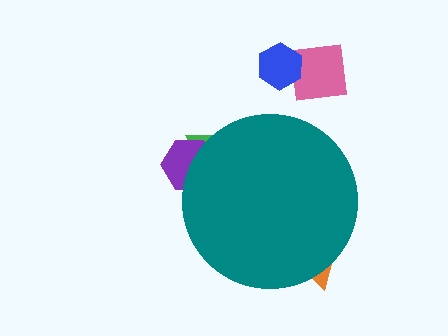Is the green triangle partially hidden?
Yes, the green triangle is partially hidden behind the teal circle.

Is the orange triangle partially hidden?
Yes, the orange triangle is partially hidden behind the teal circle.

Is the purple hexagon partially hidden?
Yes, the purple hexagon is partially hidden behind the teal circle.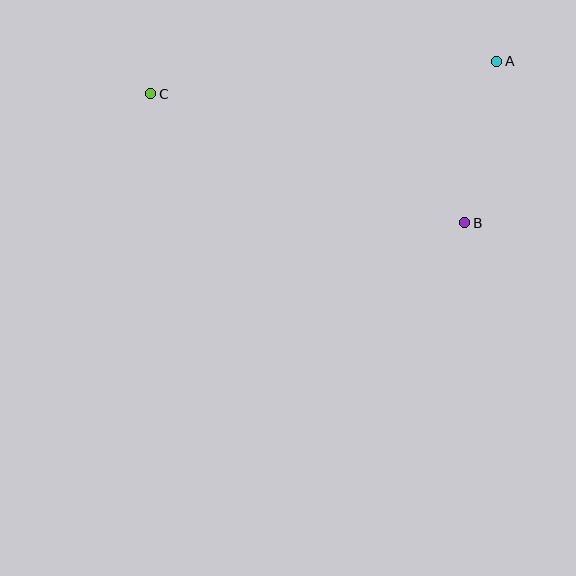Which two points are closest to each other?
Points A and B are closest to each other.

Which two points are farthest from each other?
Points A and C are farthest from each other.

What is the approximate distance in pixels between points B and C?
The distance between B and C is approximately 340 pixels.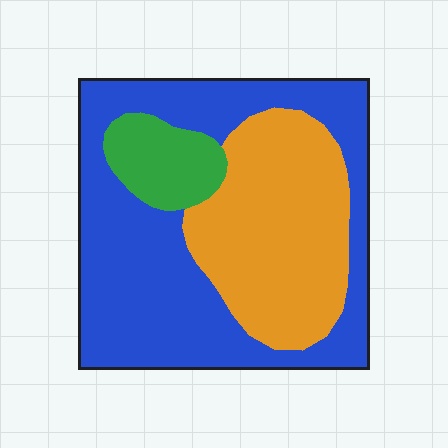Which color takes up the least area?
Green, at roughly 10%.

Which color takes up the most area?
Blue, at roughly 55%.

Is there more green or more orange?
Orange.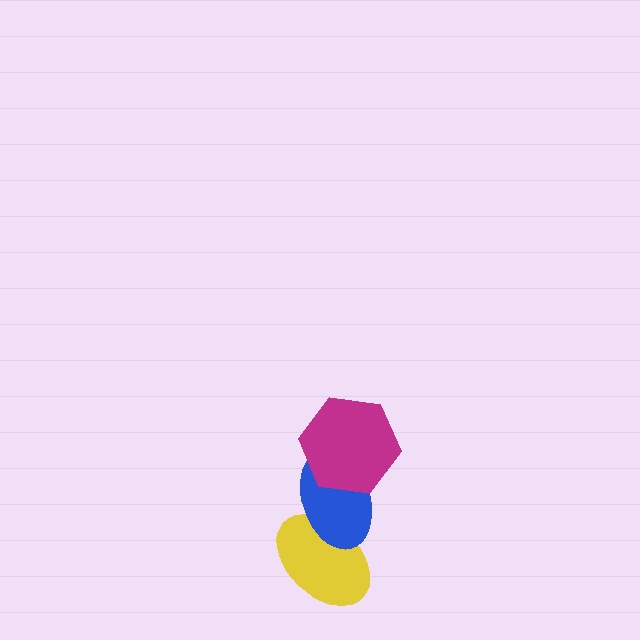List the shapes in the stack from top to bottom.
From top to bottom: the magenta hexagon, the blue ellipse, the yellow ellipse.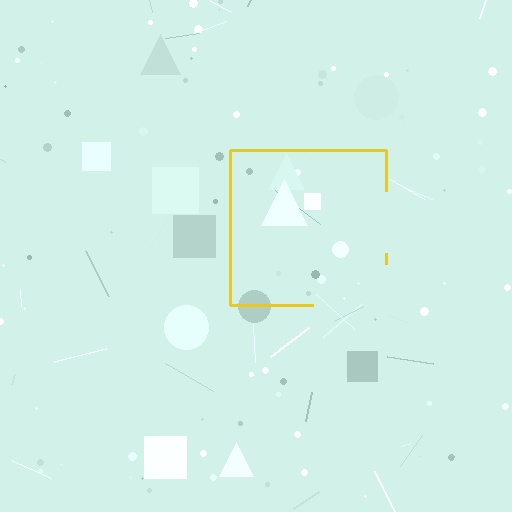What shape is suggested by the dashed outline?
The dashed outline suggests a square.